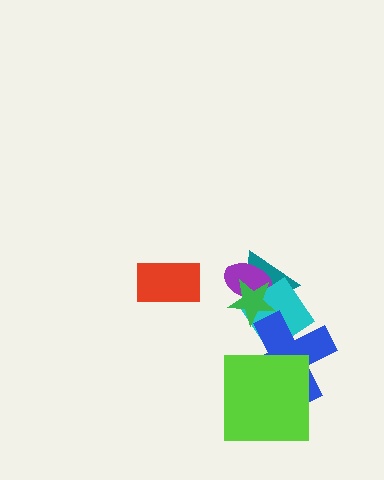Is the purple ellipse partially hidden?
Yes, it is partially covered by another shape.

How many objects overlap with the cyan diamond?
4 objects overlap with the cyan diamond.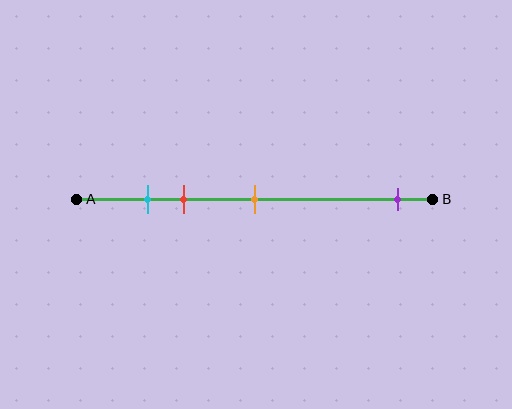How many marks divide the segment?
There are 4 marks dividing the segment.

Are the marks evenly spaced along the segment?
No, the marks are not evenly spaced.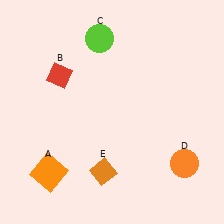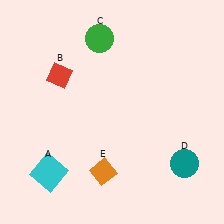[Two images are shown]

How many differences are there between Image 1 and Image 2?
There are 3 differences between the two images.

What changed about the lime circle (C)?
In Image 1, C is lime. In Image 2, it changed to green.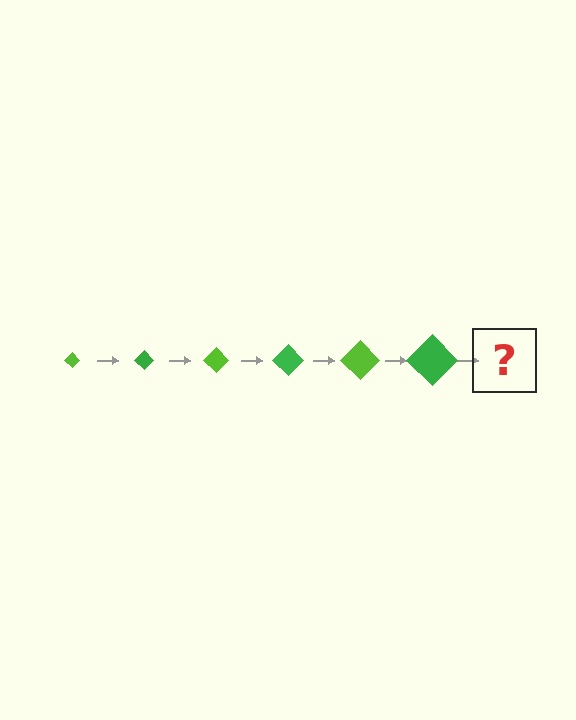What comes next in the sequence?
The next element should be a lime diamond, larger than the previous one.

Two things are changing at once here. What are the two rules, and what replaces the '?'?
The two rules are that the diamond grows larger each step and the color cycles through lime and green. The '?' should be a lime diamond, larger than the previous one.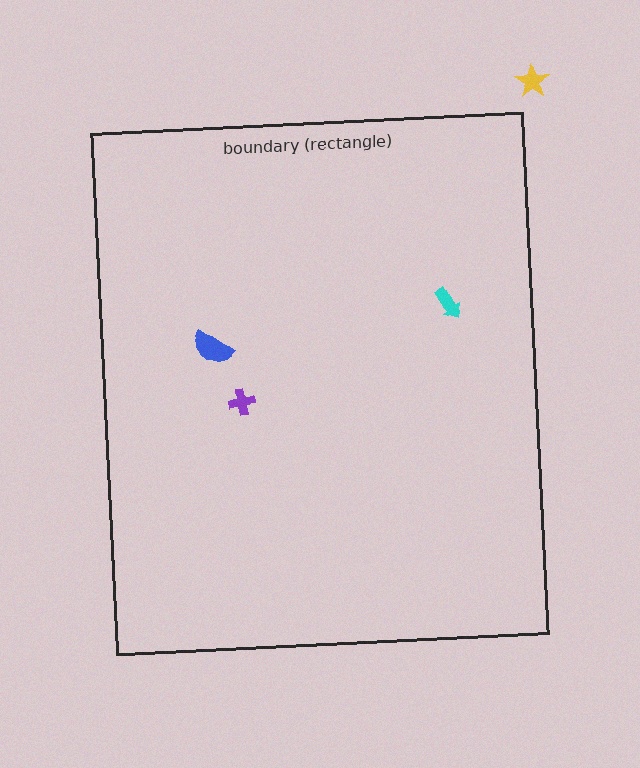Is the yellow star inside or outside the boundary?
Outside.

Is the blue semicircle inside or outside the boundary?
Inside.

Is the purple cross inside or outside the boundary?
Inside.